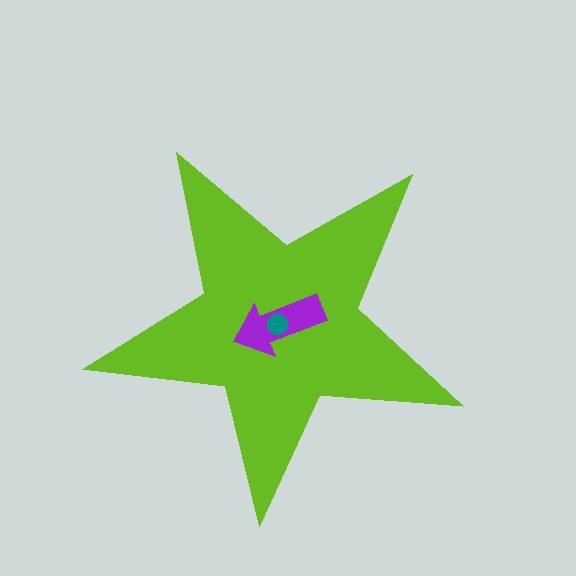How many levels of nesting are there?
3.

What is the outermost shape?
The lime star.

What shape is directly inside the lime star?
The purple arrow.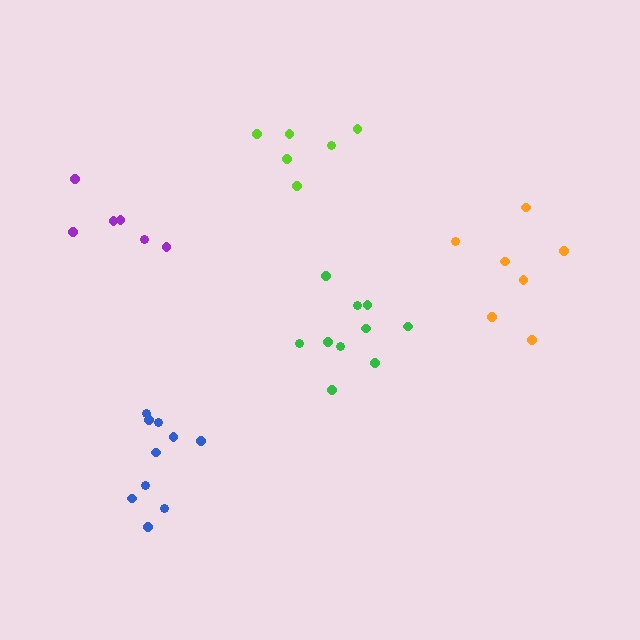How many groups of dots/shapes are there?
There are 5 groups.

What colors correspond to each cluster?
The clusters are colored: green, blue, lime, purple, orange.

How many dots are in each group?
Group 1: 10 dots, Group 2: 10 dots, Group 3: 6 dots, Group 4: 6 dots, Group 5: 7 dots (39 total).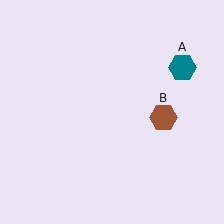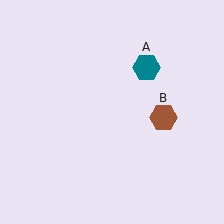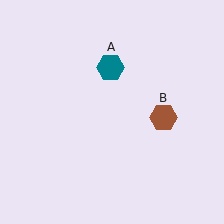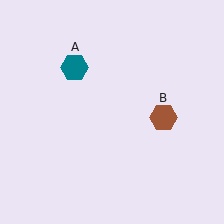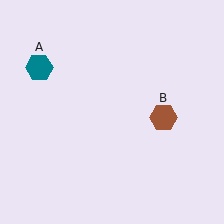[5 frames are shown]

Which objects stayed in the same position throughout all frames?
Brown hexagon (object B) remained stationary.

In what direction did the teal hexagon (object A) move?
The teal hexagon (object A) moved left.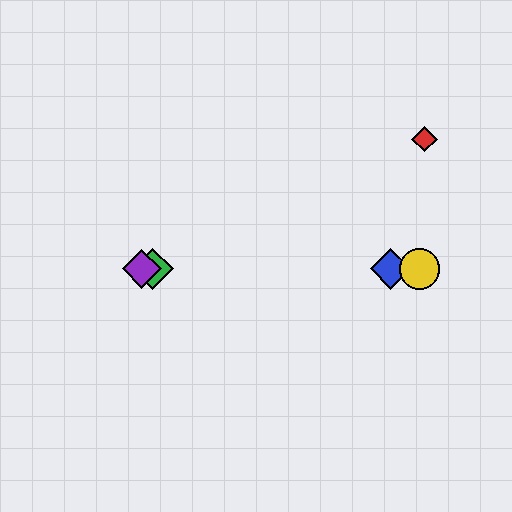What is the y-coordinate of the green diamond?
The green diamond is at y≈269.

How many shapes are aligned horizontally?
4 shapes (the blue diamond, the green diamond, the yellow circle, the purple diamond) are aligned horizontally.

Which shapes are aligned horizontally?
The blue diamond, the green diamond, the yellow circle, the purple diamond are aligned horizontally.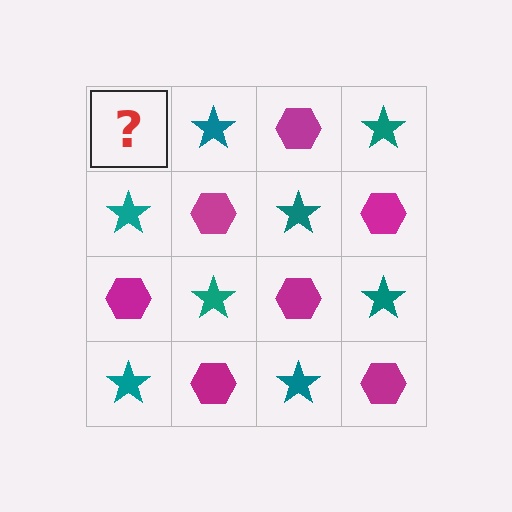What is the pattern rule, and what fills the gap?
The rule is that it alternates magenta hexagon and teal star in a checkerboard pattern. The gap should be filled with a magenta hexagon.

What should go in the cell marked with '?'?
The missing cell should contain a magenta hexagon.